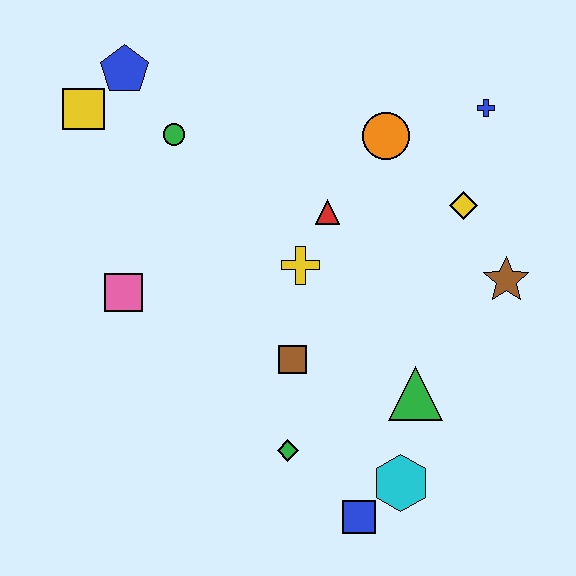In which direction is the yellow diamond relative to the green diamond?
The yellow diamond is above the green diamond.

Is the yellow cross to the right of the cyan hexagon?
No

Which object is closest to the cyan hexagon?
The blue square is closest to the cyan hexagon.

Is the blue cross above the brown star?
Yes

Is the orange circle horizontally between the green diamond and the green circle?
No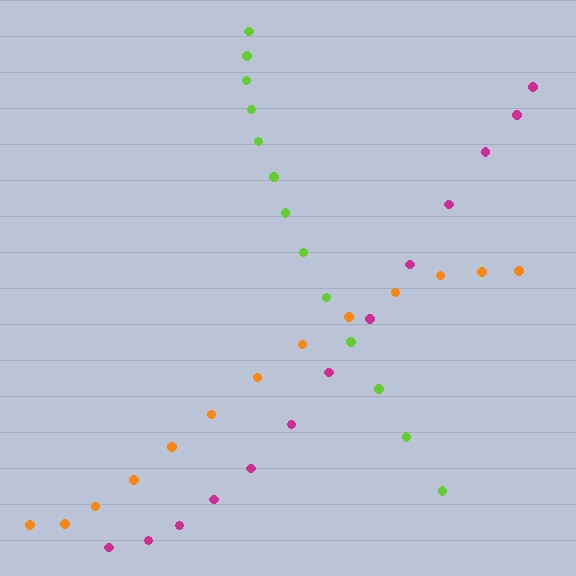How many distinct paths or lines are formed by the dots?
There are 3 distinct paths.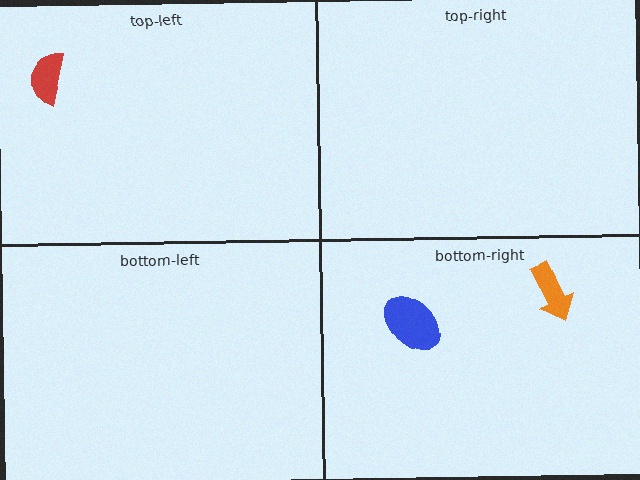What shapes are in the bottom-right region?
The orange arrow, the blue ellipse.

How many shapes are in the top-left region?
1.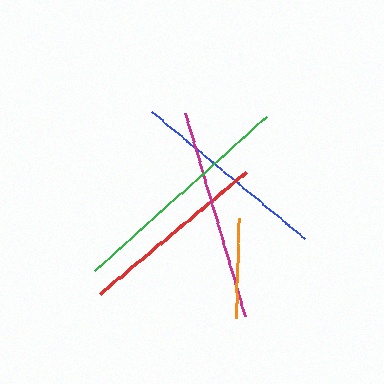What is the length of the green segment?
The green segment is approximately 232 pixels long.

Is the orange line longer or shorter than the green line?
The green line is longer than the orange line.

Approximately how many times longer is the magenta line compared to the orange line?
The magenta line is approximately 2.1 times the length of the orange line.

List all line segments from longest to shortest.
From longest to shortest: green, magenta, blue, red, orange.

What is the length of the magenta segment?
The magenta segment is approximately 212 pixels long.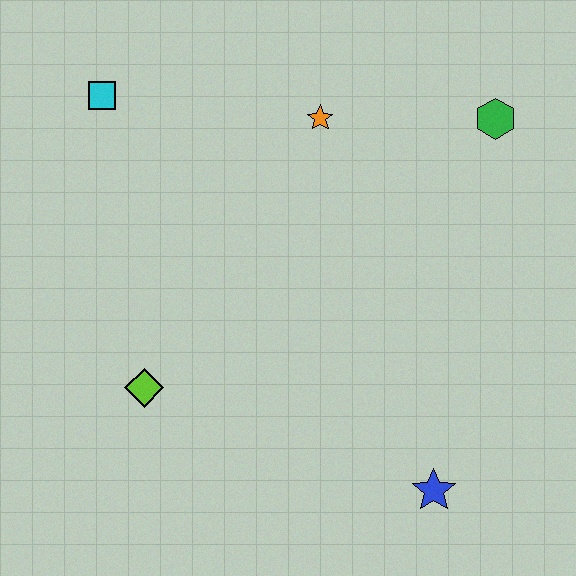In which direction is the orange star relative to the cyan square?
The orange star is to the right of the cyan square.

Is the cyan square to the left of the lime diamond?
Yes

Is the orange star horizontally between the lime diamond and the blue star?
Yes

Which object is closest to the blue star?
The lime diamond is closest to the blue star.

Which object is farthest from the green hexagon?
The lime diamond is farthest from the green hexagon.